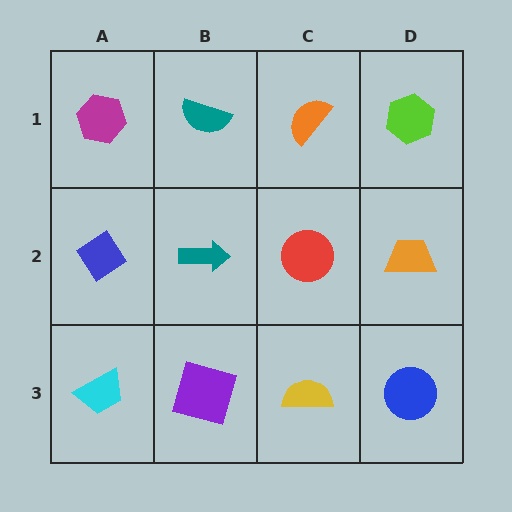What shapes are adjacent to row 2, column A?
A magenta hexagon (row 1, column A), a cyan trapezoid (row 3, column A), a teal arrow (row 2, column B).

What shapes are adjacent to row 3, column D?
An orange trapezoid (row 2, column D), a yellow semicircle (row 3, column C).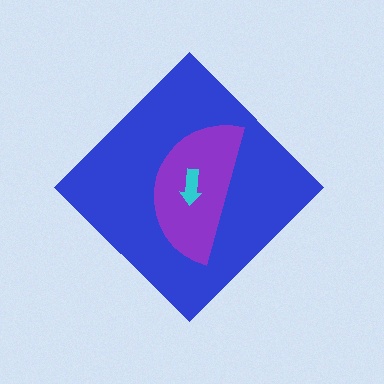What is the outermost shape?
The blue diamond.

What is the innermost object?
The cyan arrow.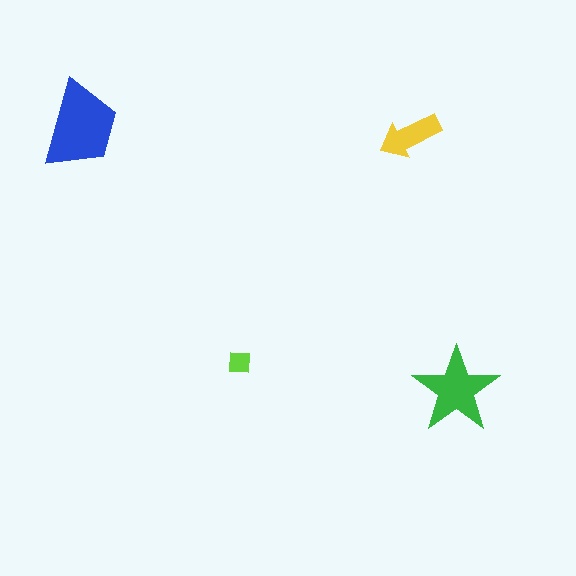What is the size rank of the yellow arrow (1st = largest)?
3rd.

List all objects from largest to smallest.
The blue trapezoid, the green star, the yellow arrow, the lime square.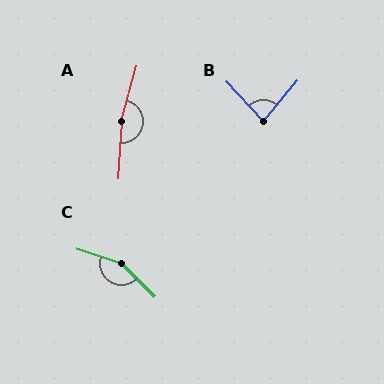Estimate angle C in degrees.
Approximately 153 degrees.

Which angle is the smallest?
B, at approximately 82 degrees.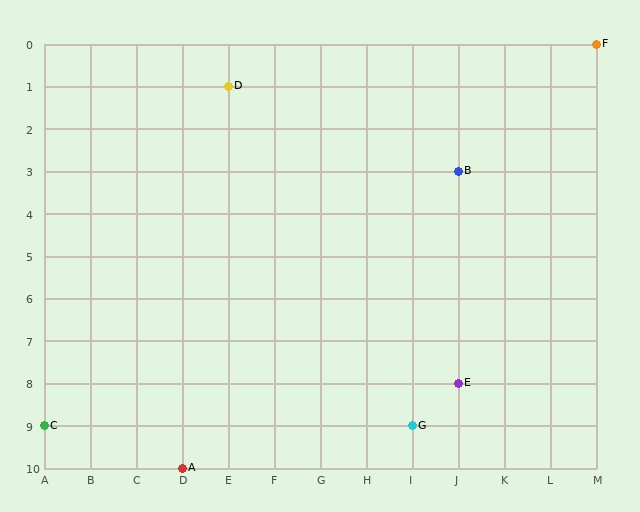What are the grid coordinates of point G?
Point G is at grid coordinates (I, 9).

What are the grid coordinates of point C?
Point C is at grid coordinates (A, 9).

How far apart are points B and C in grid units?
Points B and C are 9 columns and 6 rows apart (about 10.8 grid units diagonally).